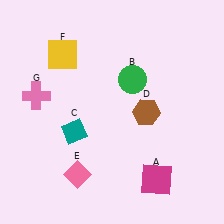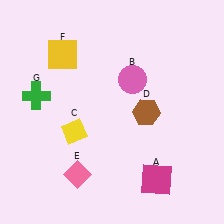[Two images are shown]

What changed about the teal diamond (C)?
In Image 1, C is teal. In Image 2, it changed to yellow.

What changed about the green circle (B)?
In Image 1, B is green. In Image 2, it changed to pink.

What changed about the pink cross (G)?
In Image 1, G is pink. In Image 2, it changed to green.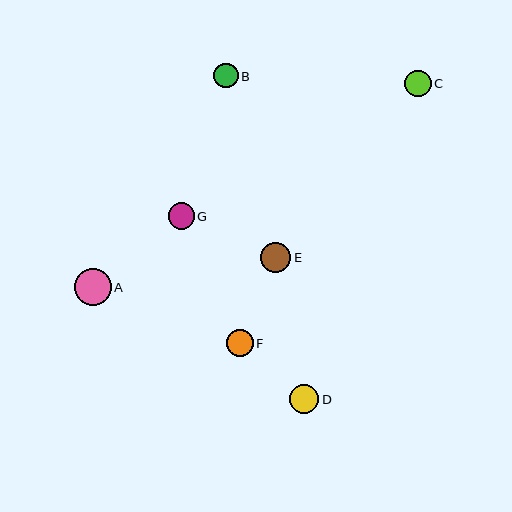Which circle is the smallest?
Circle B is the smallest with a size of approximately 25 pixels.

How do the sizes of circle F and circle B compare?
Circle F and circle B are approximately the same size.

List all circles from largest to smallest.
From largest to smallest: A, E, D, C, F, G, B.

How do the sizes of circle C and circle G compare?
Circle C and circle G are approximately the same size.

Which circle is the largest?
Circle A is the largest with a size of approximately 37 pixels.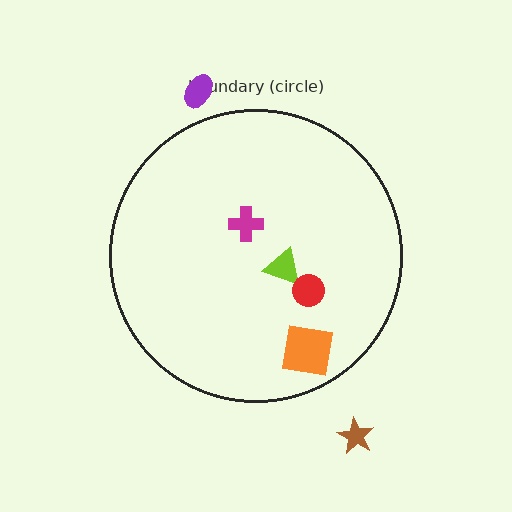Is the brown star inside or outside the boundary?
Outside.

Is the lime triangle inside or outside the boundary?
Inside.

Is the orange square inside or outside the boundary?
Inside.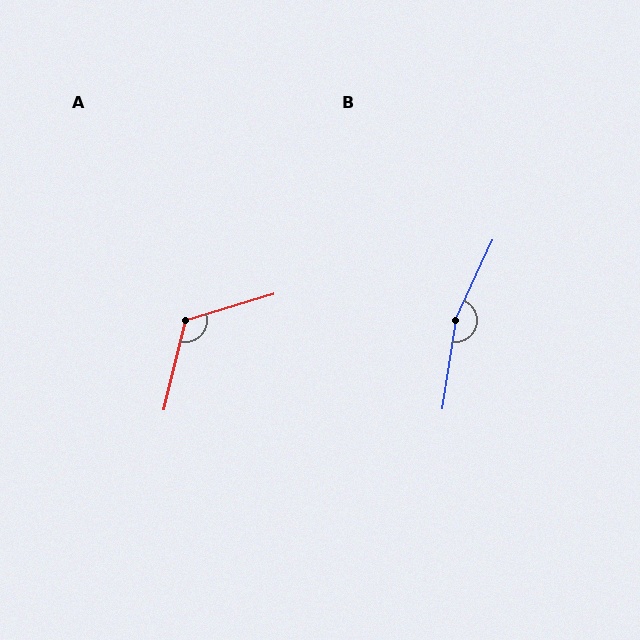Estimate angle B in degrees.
Approximately 164 degrees.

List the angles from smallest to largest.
A (120°), B (164°).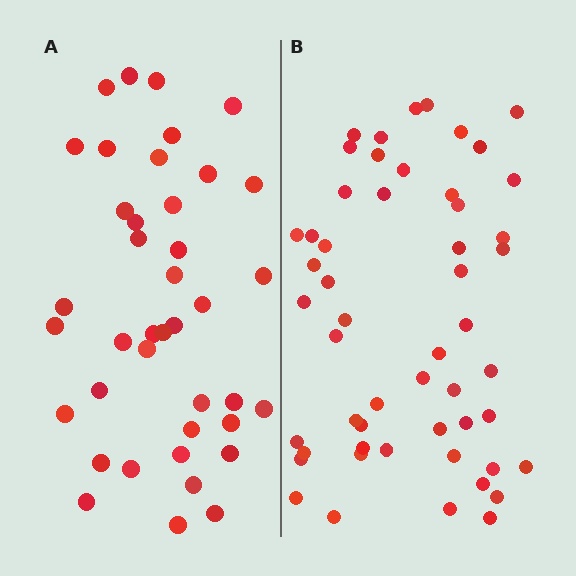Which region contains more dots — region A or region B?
Region B (the right region) has more dots.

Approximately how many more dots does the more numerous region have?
Region B has approximately 15 more dots than region A.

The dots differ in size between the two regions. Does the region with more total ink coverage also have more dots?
No. Region A has more total ink coverage because its dots are larger, but region B actually contains more individual dots. Total area can be misleading — the number of items is what matters here.